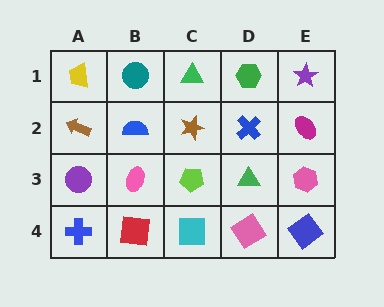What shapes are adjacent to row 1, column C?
A brown star (row 2, column C), a teal circle (row 1, column B), a green hexagon (row 1, column D).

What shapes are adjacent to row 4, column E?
A pink hexagon (row 3, column E), a pink diamond (row 4, column D).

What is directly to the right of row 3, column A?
A pink ellipse.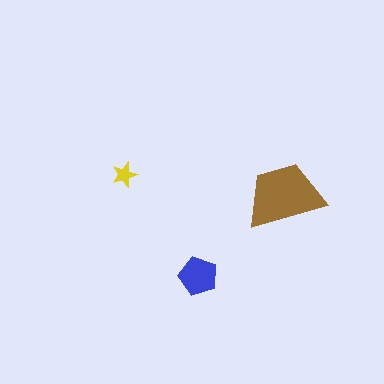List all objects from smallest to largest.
The yellow star, the blue pentagon, the brown trapezoid.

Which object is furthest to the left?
The yellow star is leftmost.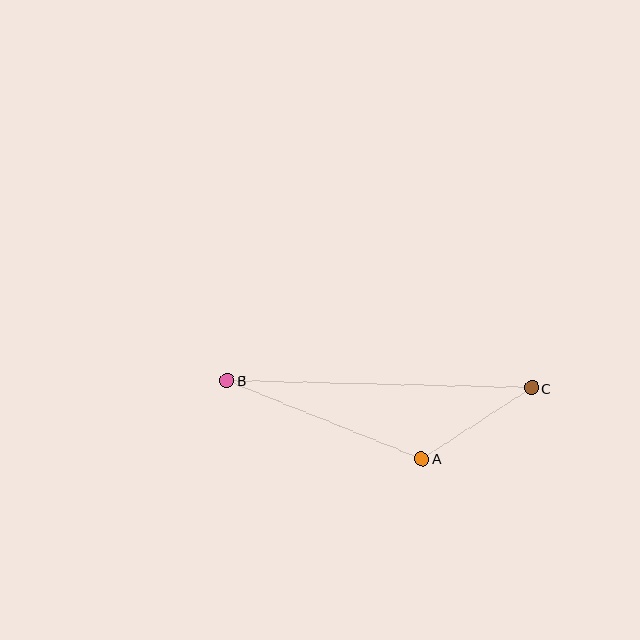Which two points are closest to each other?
Points A and C are closest to each other.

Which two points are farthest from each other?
Points B and C are farthest from each other.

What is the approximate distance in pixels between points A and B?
The distance between A and B is approximately 210 pixels.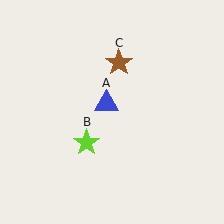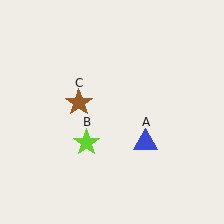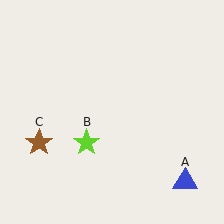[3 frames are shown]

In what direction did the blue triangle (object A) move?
The blue triangle (object A) moved down and to the right.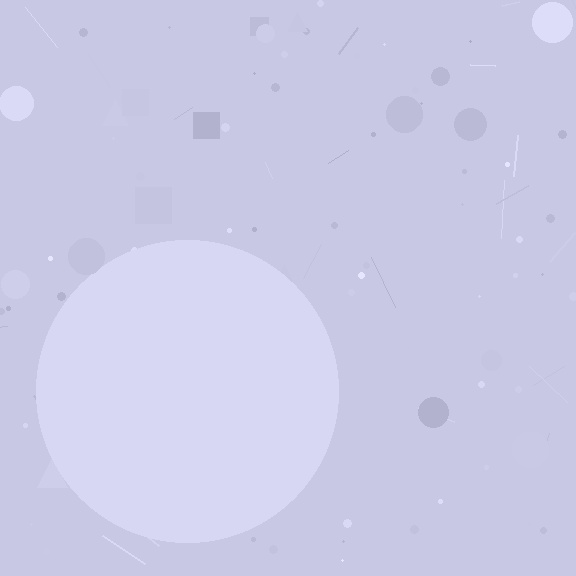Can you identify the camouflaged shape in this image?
The camouflaged shape is a circle.